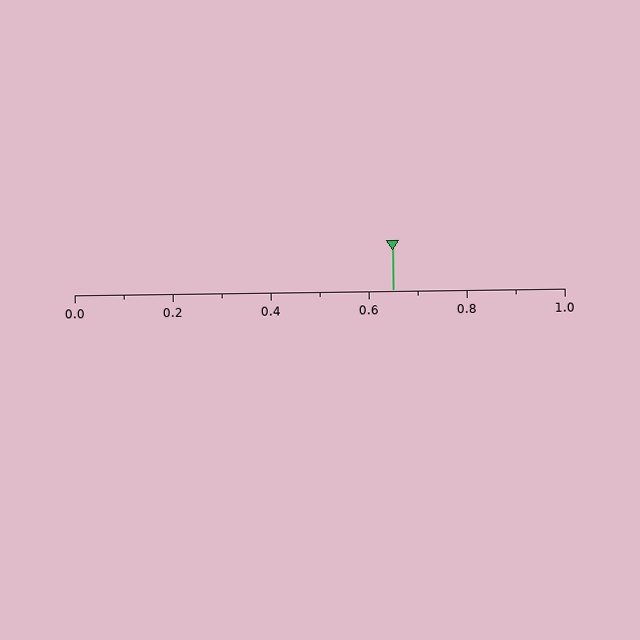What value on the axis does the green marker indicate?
The marker indicates approximately 0.65.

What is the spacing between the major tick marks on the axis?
The major ticks are spaced 0.2 apart.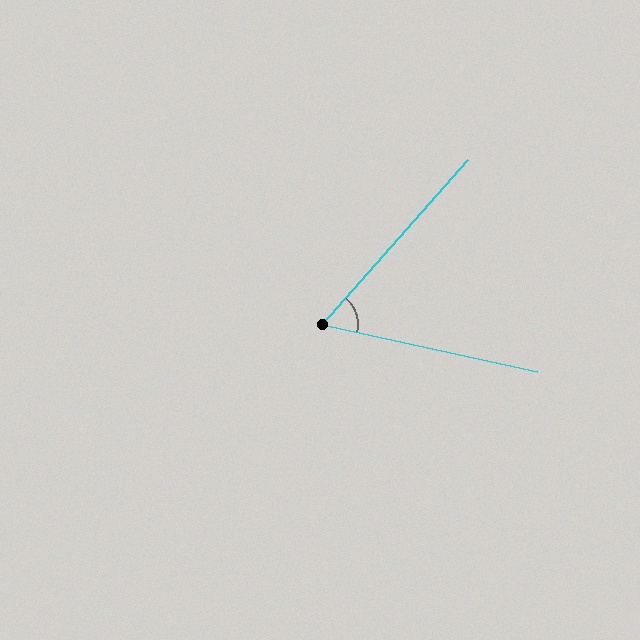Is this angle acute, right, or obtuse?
It is acute.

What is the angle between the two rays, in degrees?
Approximately 61 degrees.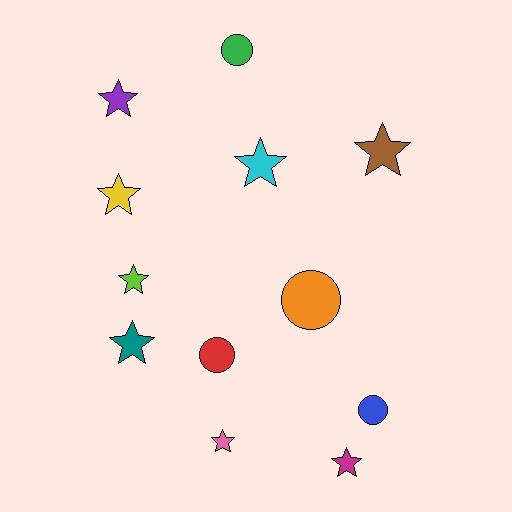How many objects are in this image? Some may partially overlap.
There are 12 objects.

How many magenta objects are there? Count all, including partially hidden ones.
There is 1 magenta object.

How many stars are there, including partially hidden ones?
There are 8 stars.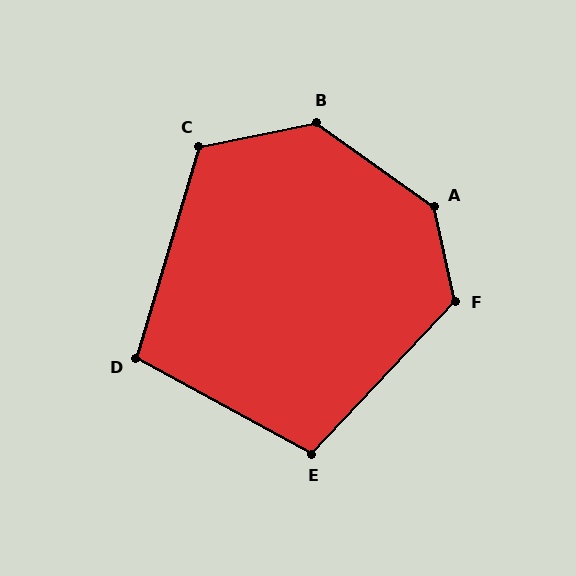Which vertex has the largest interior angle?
A, at approximately 138 degrees.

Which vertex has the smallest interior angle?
D, at approximately 102 degrees.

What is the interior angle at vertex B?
Approximately 133 degrees (obtuse).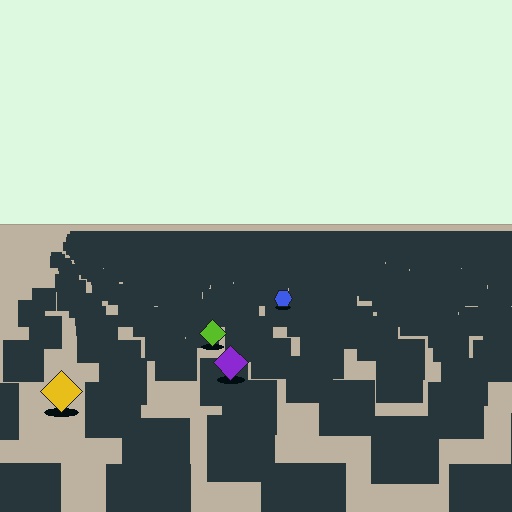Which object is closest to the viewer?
The yellow diamond is closest. The texture marks near it are larger and more spread out.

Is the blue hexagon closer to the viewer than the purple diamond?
No. The purple diamond is closer — you can tell from the texture gradient: the ground texture is coarser near it.